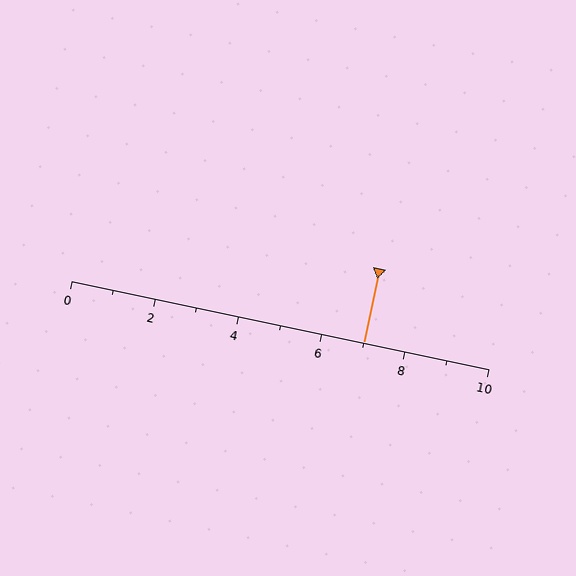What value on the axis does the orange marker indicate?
The marker indicates approximately 7.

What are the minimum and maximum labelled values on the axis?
The axis runs from 0 to 10.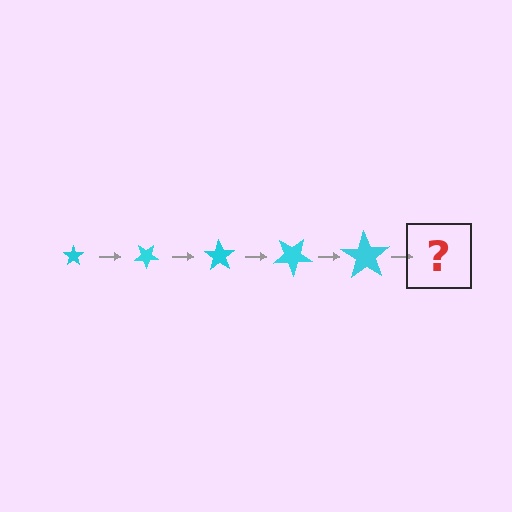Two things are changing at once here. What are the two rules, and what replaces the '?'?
The two rules are that the star grows larger each step and it rotates 35 degrees each step. The '?' should be a star, larger than the previous one and rotated 175 degrees from the start.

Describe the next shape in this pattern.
It should be a star, larger than the previous one and rotated 175 degrees from the start.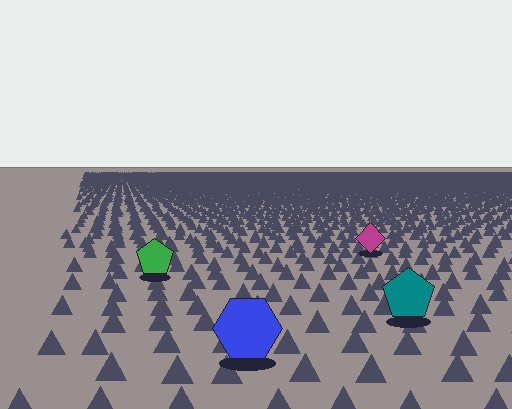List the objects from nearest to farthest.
From nearest to farthest: the blue hexagon, the teal pentagon, the green pentagon, the magenta diamond.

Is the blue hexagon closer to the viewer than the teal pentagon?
Yes. The blue hexagon is closer — you can tell from the texture gradient: the ground texture is coarser near it.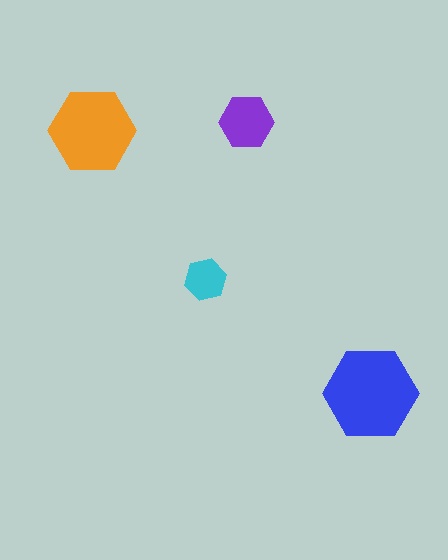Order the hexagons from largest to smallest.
the blue one, the orange one, the purple one, the cyan one.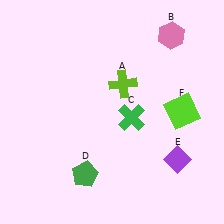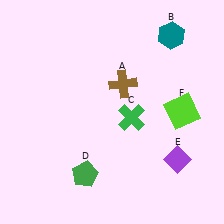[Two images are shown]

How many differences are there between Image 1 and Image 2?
There are 2 differences between the two images.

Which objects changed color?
A changed from lime to brown. B changed from pink to teal.